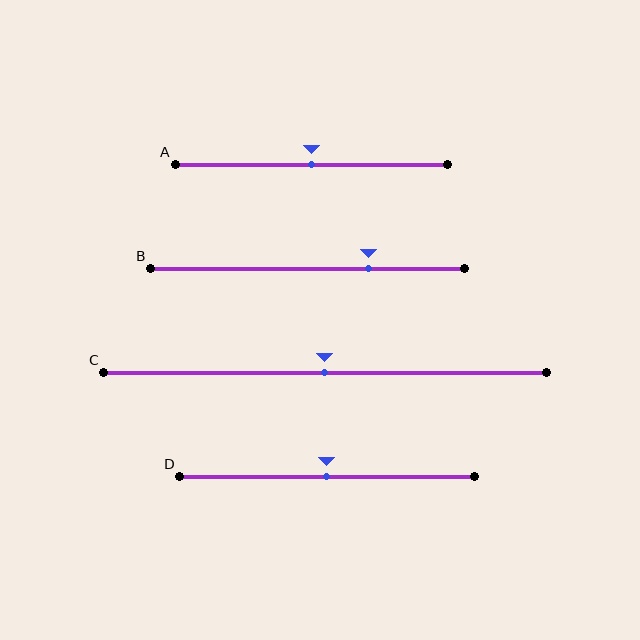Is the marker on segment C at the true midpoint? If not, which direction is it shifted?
Yes, the marker on segment C is at the true midpoint.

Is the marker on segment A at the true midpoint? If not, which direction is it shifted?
Yes, the marker on segment A is at the true midpoint.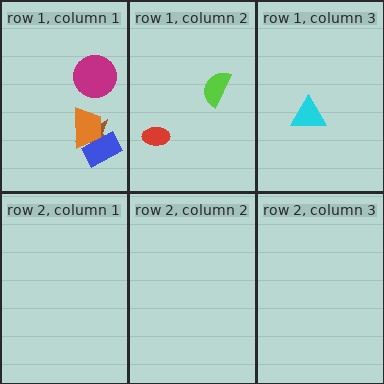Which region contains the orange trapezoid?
The row 1, column 1 region.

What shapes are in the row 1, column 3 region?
The cyan triangle.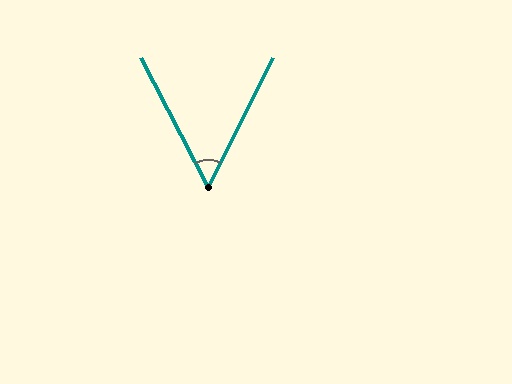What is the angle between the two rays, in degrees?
Approximately 54 degrees.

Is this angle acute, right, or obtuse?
It is acute.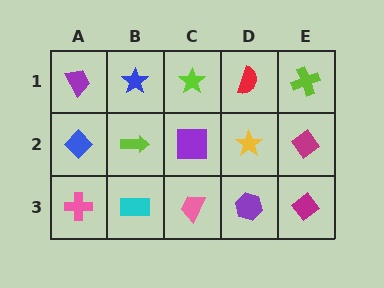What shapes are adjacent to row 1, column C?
A purple square (row 2, column C), a blue star (row 1, column B), a red semicircle (row 1, column D).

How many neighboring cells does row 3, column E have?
2.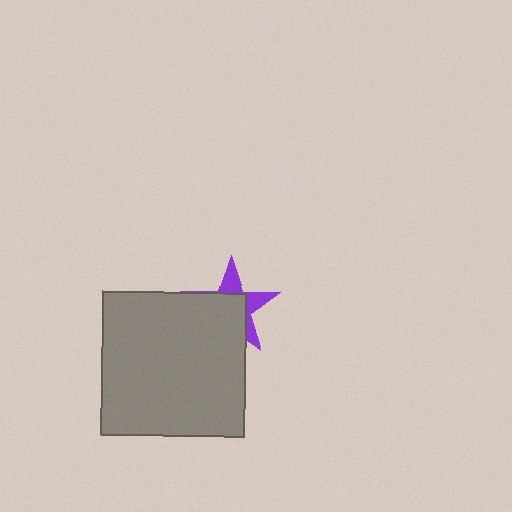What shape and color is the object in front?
The object in front is a gray square.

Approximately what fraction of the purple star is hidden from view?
Roughly 60% of the purple star is hidden behind the gray square.